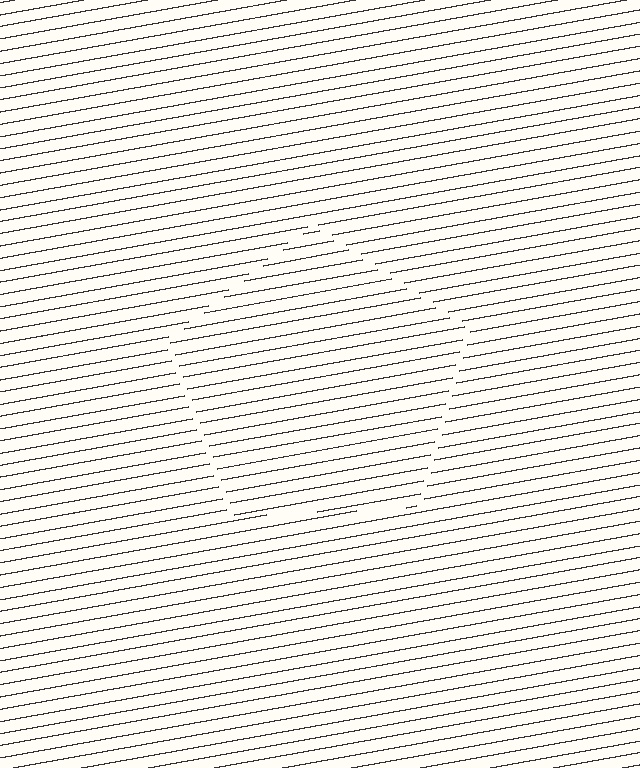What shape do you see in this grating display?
An illusory pentagon. The interior of the shape contains the same grating, shifted by half a period — the contour is defined by the phase discontinuity where line-ends from the inner and outer gratings abut.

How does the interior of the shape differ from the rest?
The interior of the shape contains the same grating, shifted by half a period — the contour is defined by the phase discontinuity where line-ends from the inner and outer gratings abut.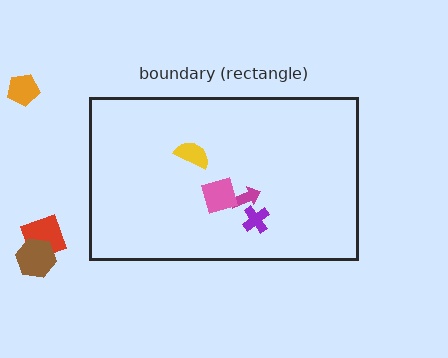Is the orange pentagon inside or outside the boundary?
Outside.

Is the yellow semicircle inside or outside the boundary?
Inside.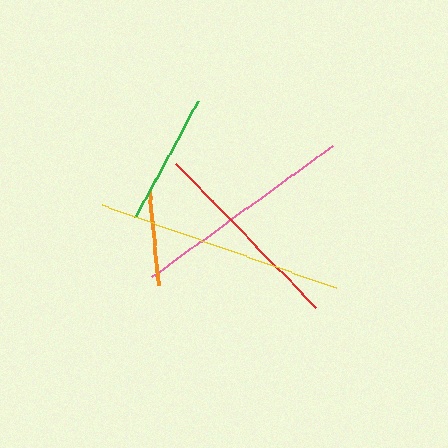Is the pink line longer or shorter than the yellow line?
The yellow line is longer than the pink line.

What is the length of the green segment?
The green segment is approximately 131 pixels long.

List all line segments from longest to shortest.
From longest to shortest: yellow, pink, red, green, orange.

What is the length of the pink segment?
The pink segment is approximately 224 pixels long.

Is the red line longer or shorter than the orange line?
The red line is longer than the orange line.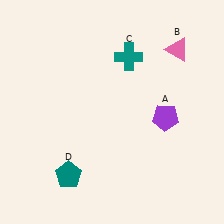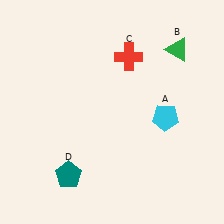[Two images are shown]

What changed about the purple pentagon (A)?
In Image 1, A is purple. In Image 2, it changed to cyan.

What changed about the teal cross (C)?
In Image 1, C is teal. In Image 2, it changed to red.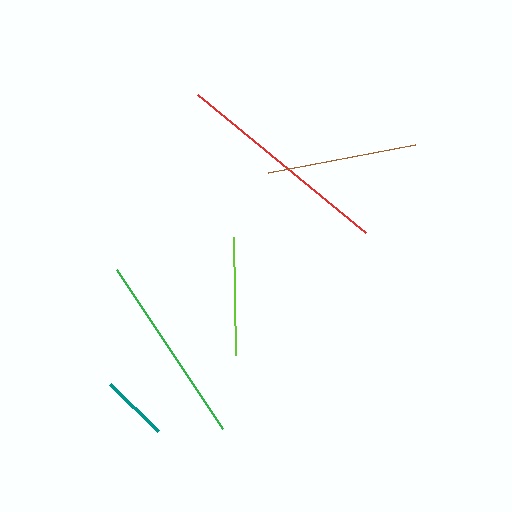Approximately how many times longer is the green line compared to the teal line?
The green line is approximately 2.8 times the length of the teal line.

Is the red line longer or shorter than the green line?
The red line is longer than the green line.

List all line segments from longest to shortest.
From longest to shortest: red, green, brown, lime, teal.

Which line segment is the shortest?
The teal line is the shortest at approximately 68 pixels.